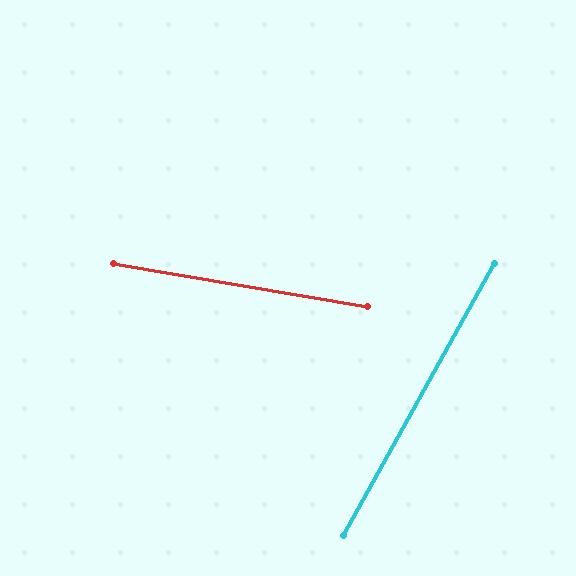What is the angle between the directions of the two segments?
Approximately 71 degrees.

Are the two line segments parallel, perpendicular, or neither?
Neither parallel nor perpendicular — they differ by about 71°.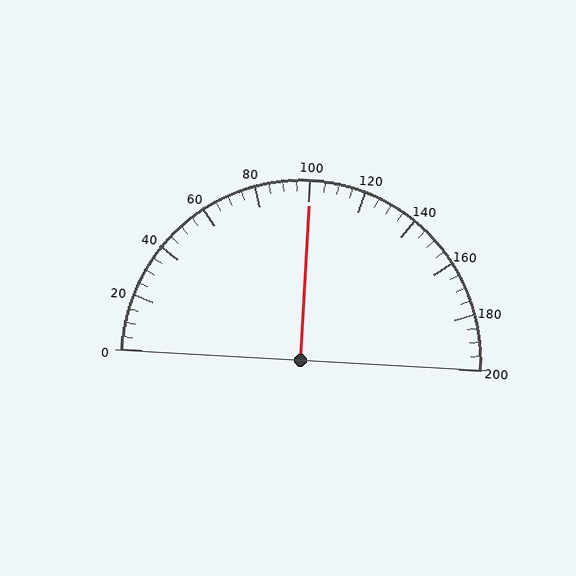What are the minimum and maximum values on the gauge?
The gauge ranges from 0 to 200.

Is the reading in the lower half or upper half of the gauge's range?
The reading is in the upper half of the range (0 to 200).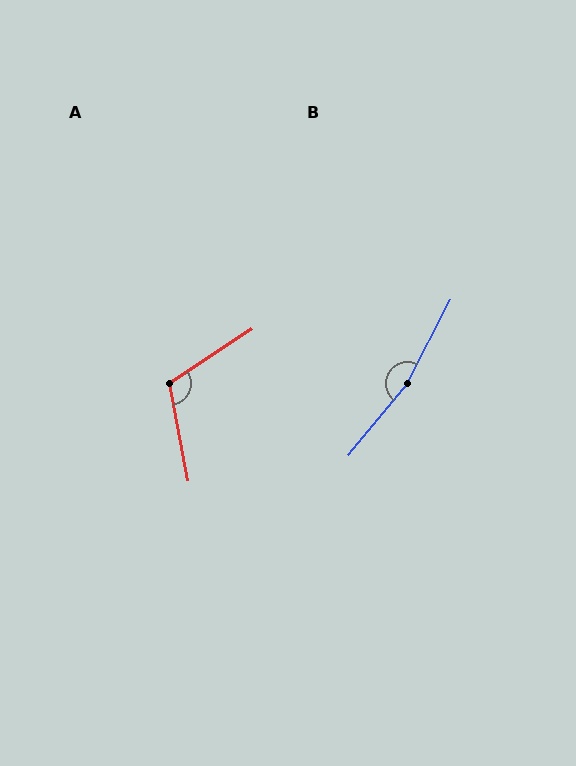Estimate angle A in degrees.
Approximately 113 degrees.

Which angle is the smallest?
A, at approximately 113 degrees.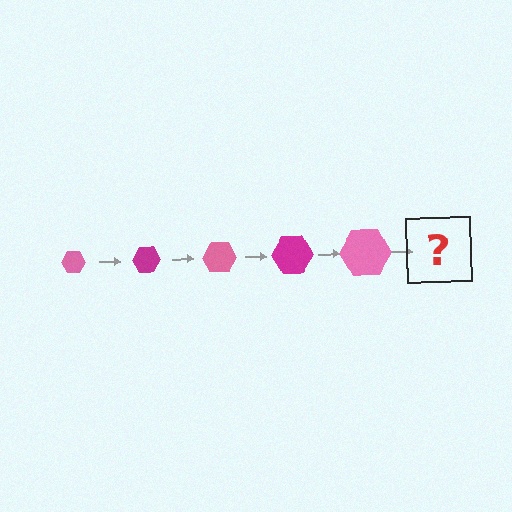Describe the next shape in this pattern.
It should be a magenta hexagon, larger than the previous one.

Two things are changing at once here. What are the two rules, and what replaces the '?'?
The two rules are that the hexagon grows larger each step and the color cycles through pink and magenta. The '?' should be a magenta hexagon, larger than the previous one.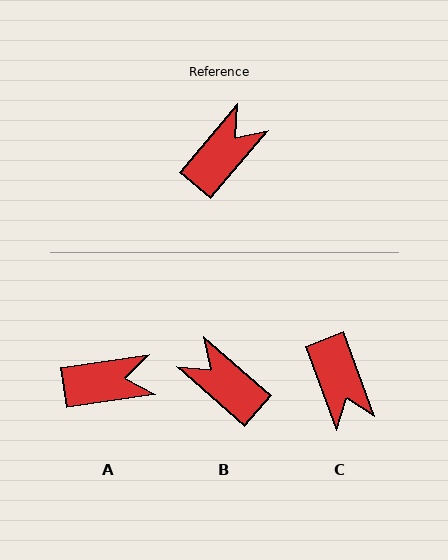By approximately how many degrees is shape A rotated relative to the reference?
Approximately 41 degrees clockwise.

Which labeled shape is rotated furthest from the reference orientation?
C, about 119 degrees away.